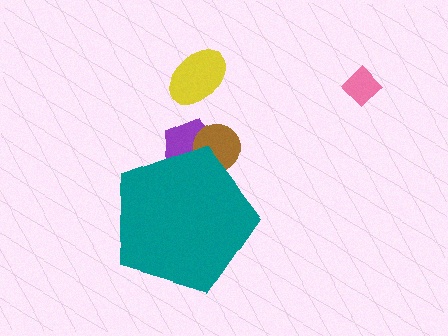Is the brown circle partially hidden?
Yes, the brown circle is partially hidden behind the teal pentagon.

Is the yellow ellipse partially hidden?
No, the yellow ellipse is fully visible.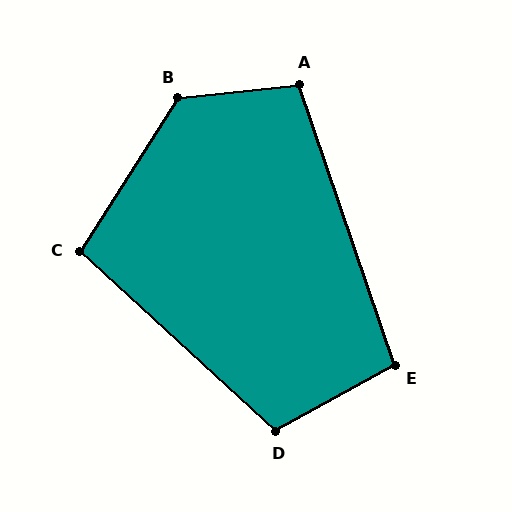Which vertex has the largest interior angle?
B, at approximately 129 degrees.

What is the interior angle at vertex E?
Approximately 100 degrees (obtuse).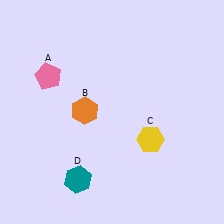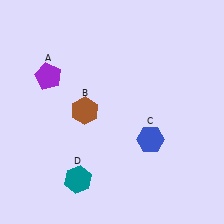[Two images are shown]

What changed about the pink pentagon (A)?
In Image 1, A is pink. In Image 2, it changed to purple.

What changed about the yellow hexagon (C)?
In Image 1, C is yellow. In Image 2, it changed to blue.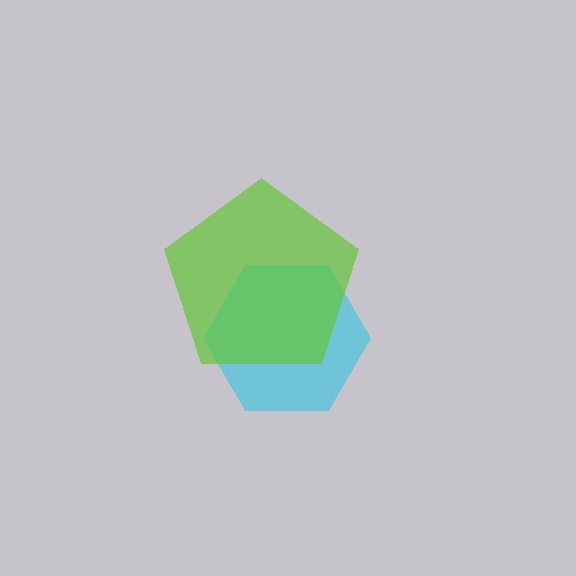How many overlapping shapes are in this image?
There are 2 overlapping shapes in the image.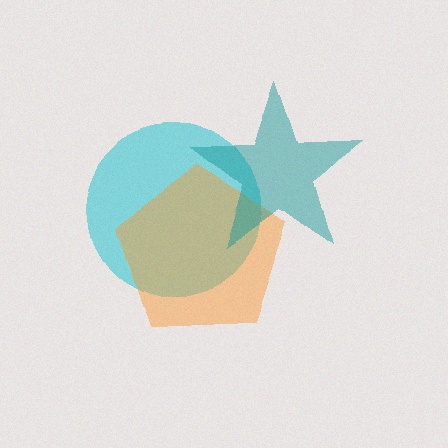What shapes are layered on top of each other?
The layered shapes are: a cyan circle, an orange pentagon, a teal star.